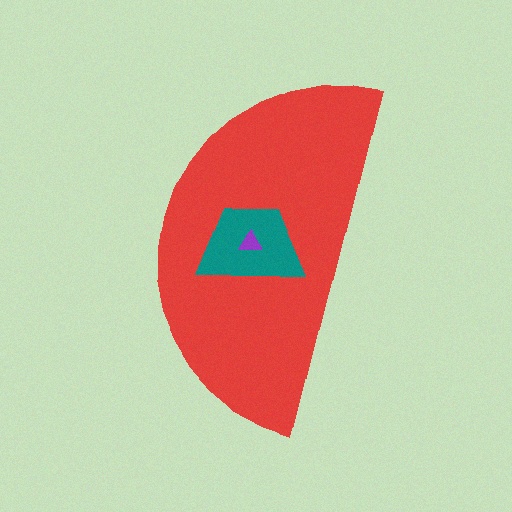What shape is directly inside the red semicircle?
The teal trapezoid.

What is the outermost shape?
The red semicircle.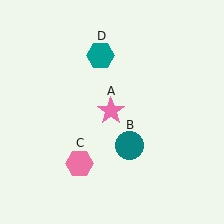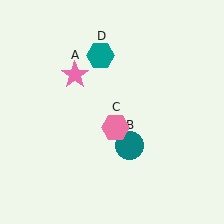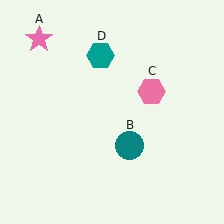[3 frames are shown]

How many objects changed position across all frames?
2 objects changed position: pink star (object A), pink hexagon (object C).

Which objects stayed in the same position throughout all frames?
Teal circle (object B) and teal hexagon (object D) remained stationary.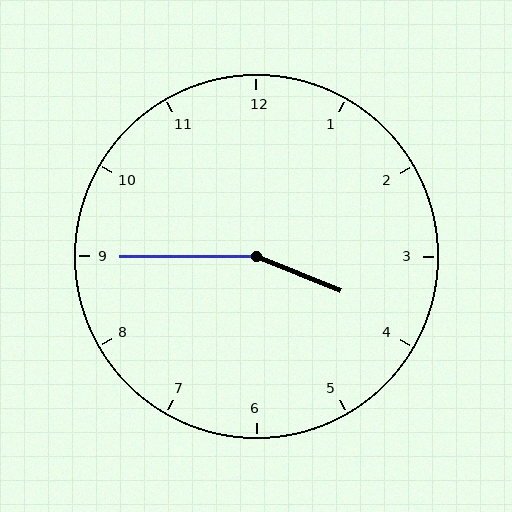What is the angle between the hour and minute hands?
Approximately 158 degrees.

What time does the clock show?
3:45.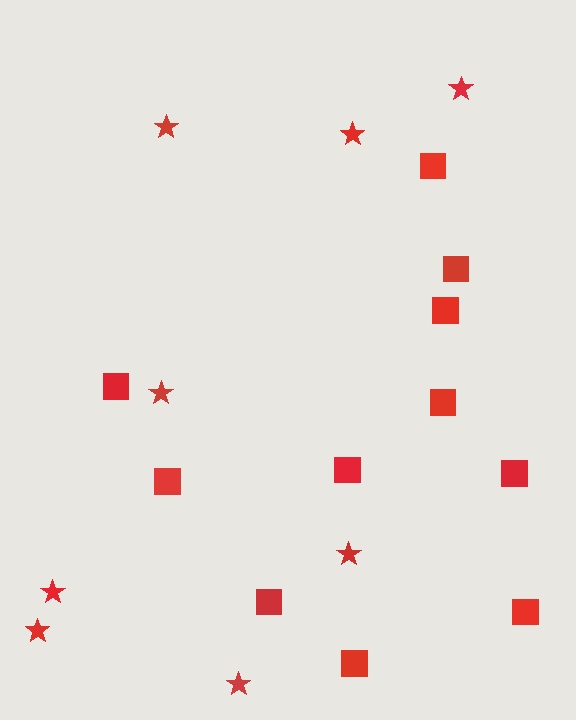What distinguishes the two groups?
There are 2 groups: one group of squares (11) and one group of stars (8).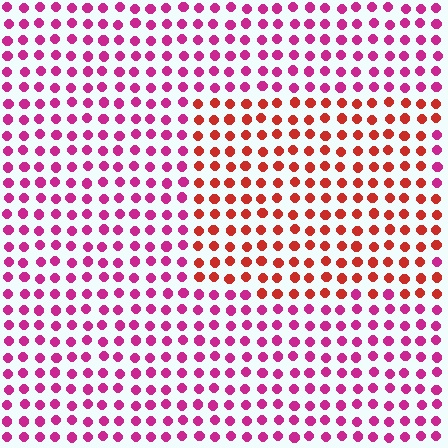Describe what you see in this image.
The image is filled with small magenta elements in a uniform arrangement. A rectangle-shaped region is visible where the elements are tinted to a slightly different hue, forming a subtle color boundary.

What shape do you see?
I see a rectangle.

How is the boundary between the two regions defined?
The boundary is defined purely by a slight shift in hue (about 41 degrees). Spacing, size, and orientation are identical on both sides.